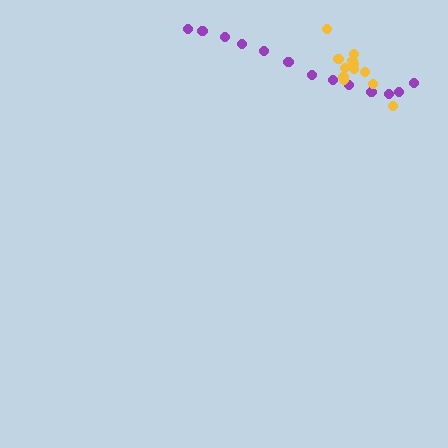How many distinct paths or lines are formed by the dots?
There are 2 distinct paths.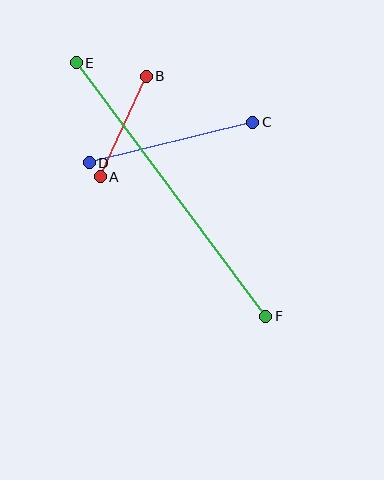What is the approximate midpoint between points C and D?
The midpoint is at approximately (171, 142) pixels.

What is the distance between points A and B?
The distance is approximately 111 pixels.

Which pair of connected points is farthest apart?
Points E and F are farthest apart.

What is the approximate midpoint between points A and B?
The midpoint is at approximately (123, 127) pixels.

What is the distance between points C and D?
The distance is approximately 168 pixels.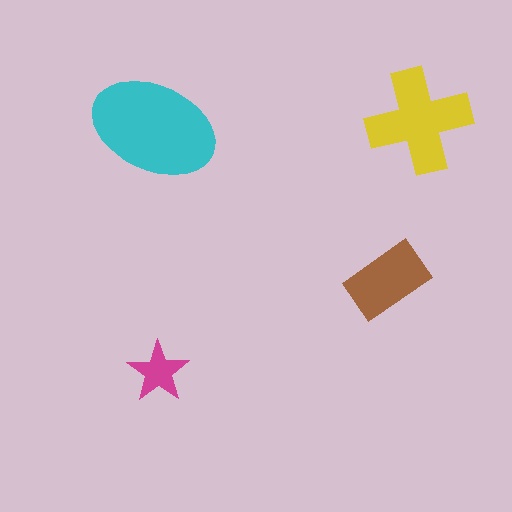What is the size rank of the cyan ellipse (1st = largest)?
1st.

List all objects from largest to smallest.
The cyan ellipse, the yellow cross, the brown rectangle, the magenta star.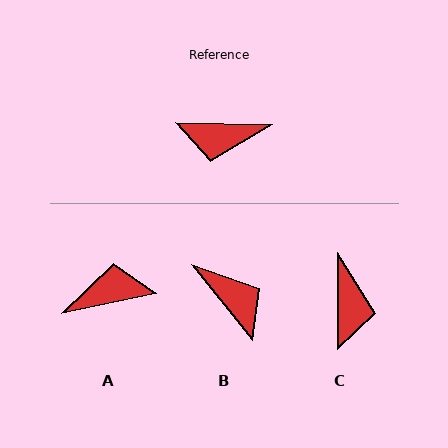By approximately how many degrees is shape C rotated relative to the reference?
Approximately 92 degrees counter-clockwise.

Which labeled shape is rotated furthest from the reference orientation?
A, about 167 degrees away.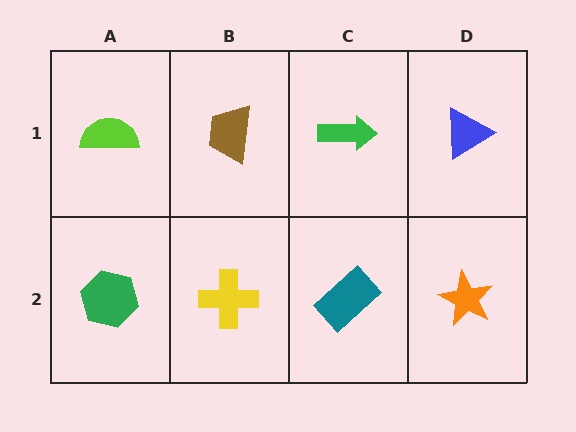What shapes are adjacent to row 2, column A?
A lime semicircle (row 1, column A), a yellow cross (row 2, column B).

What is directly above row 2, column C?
A green arrow.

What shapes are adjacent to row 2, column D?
A blue triangle (row 1, column D), a teal rectangle (row 2, column C).